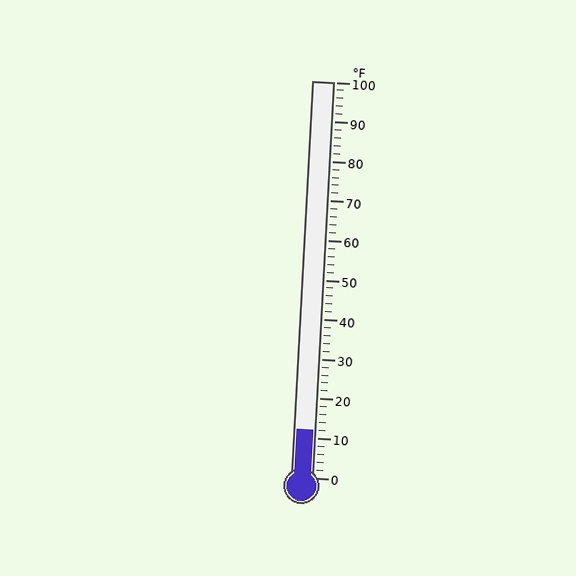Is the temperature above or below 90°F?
The temperature is below 90°F.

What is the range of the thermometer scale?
The thermometer scale ranges from 0°F to 100°F.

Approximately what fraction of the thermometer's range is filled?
The thermometer is filled to approximately 10% of its range.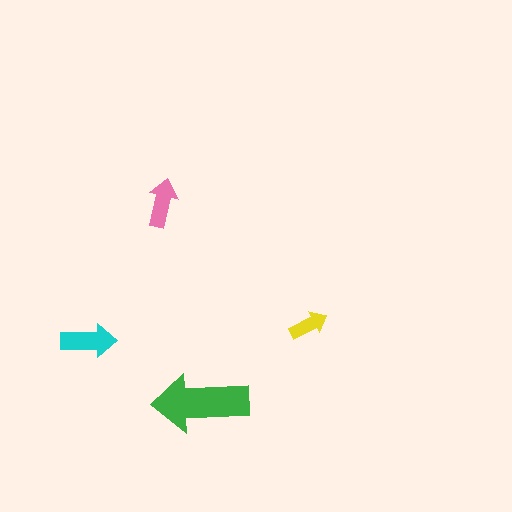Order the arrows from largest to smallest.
the green one, the cyan one, the pink one, the yellow one.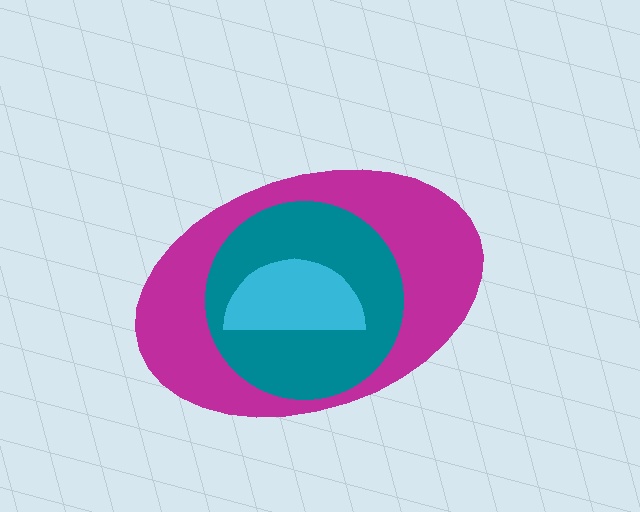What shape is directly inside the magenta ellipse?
The teal circle.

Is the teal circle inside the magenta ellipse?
Yes.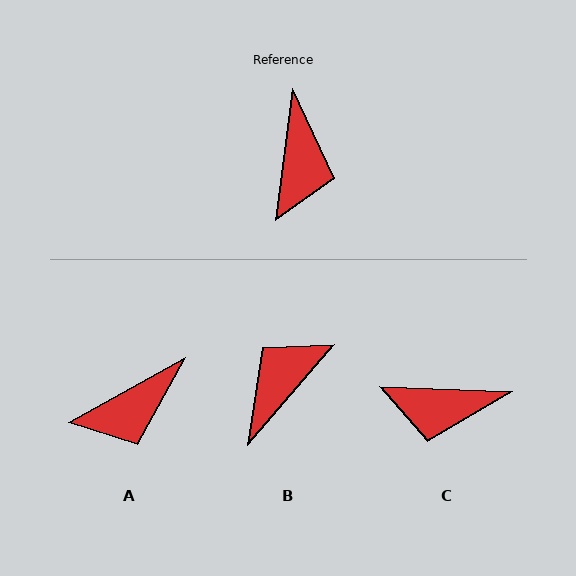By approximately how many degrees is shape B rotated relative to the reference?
Approximately 147 degrees counter-clockwise.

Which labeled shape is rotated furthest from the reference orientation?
B, about 147 degrees away.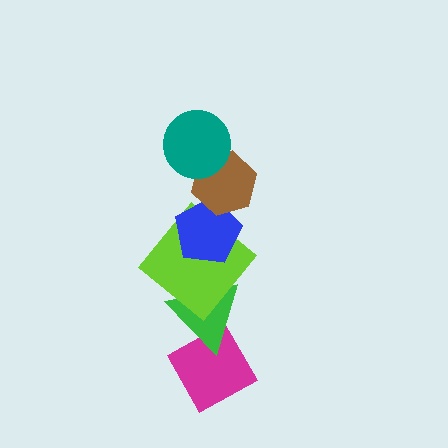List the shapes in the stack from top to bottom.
From top to bottom: the teal circle, the brown hexagon, the blue pentagon, the lime diamond, the green triangle, the magenta diamond.